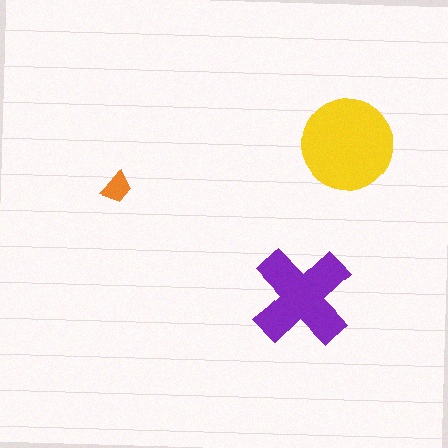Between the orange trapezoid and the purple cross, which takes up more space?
The purple cross.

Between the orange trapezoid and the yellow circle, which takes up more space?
The yellow circle.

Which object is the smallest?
The orange trapezoid.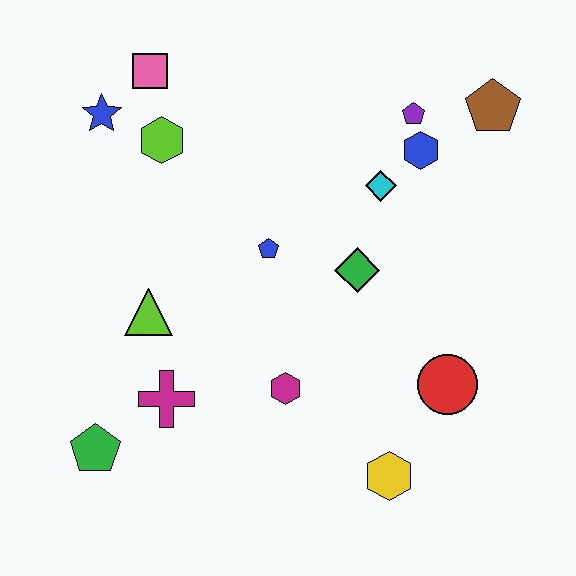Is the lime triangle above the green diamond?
No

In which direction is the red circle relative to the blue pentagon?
The red circle is to the right of the blue pentagon.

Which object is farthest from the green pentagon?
The brown pentagon is farthest from the green pentagon.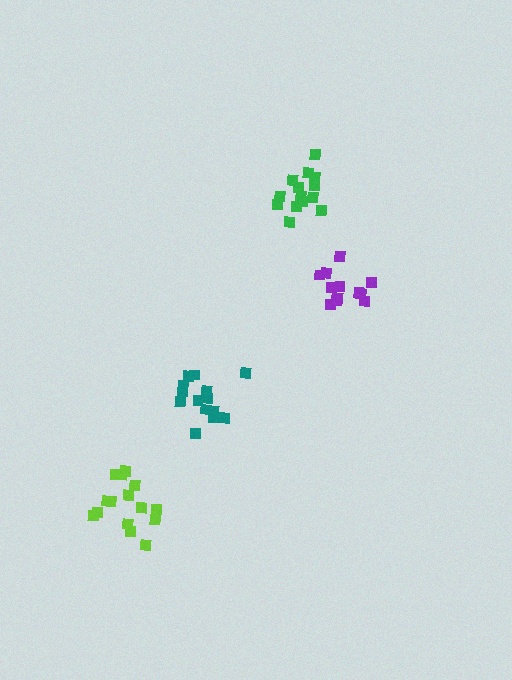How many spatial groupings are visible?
There are 4 spatial groupings.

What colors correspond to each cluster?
The clusters are colored: teal, lime, green, purple.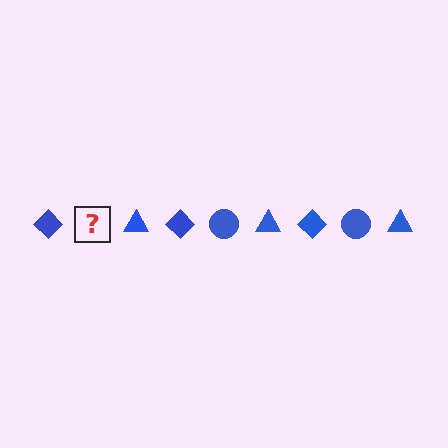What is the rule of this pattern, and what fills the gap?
The rule is that the pattern cycles through diamond, circle, triangle shapes in blue. The gap should be filled with a blue circle.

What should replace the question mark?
The question mark should be replaced with a blue circle.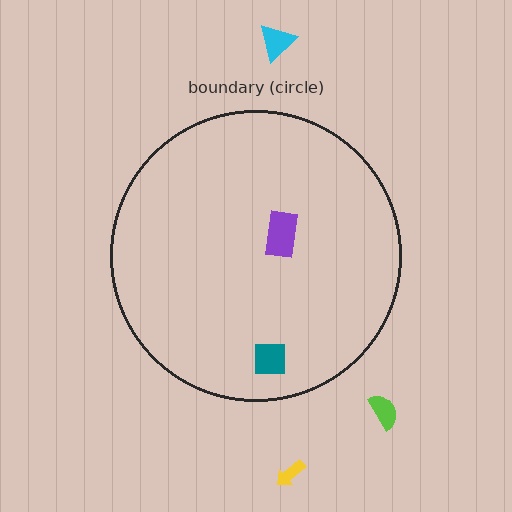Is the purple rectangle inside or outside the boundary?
Inside.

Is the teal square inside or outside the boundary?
Inside.